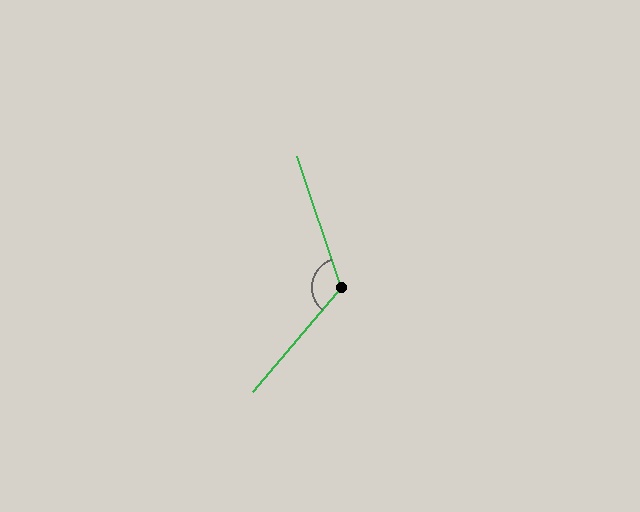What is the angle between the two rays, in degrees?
Approximately 121 degrees.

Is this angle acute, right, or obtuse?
It is obtuse.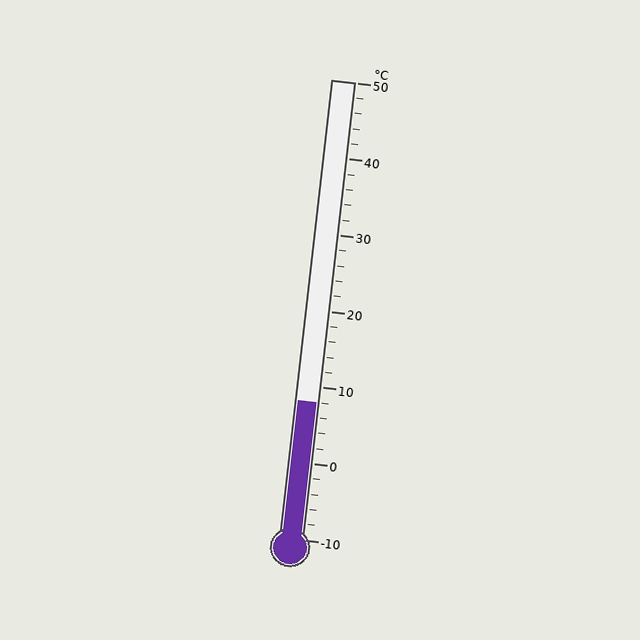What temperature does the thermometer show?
The thermometer shows approximately 8°C.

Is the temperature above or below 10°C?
The temperature is below 10°C.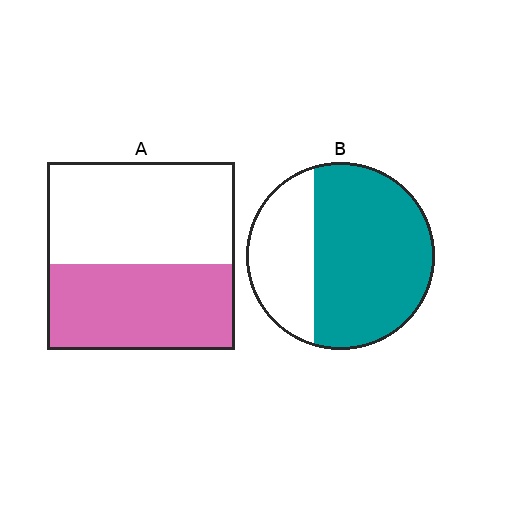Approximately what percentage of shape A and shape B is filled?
A is approximately 45% and B is approximately 70%.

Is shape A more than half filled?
No.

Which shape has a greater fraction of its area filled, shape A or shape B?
Shape B.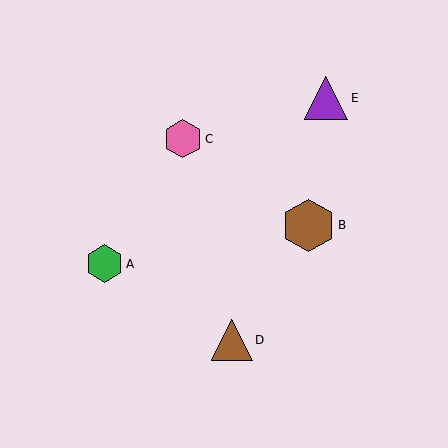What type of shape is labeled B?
Shape B is a brown hexagon.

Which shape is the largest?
The brown hexagon (labeled B) is the largest.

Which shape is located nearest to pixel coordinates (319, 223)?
The brown hexagon (labeled B) at (308, 225) is nearest to that location.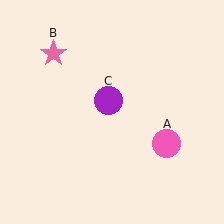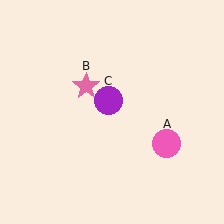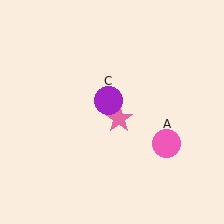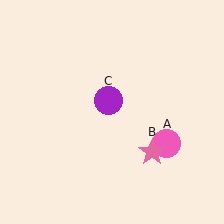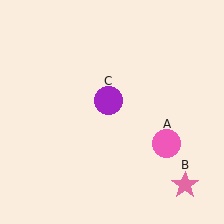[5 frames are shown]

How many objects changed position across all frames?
1 object changed position: pink star (object B).